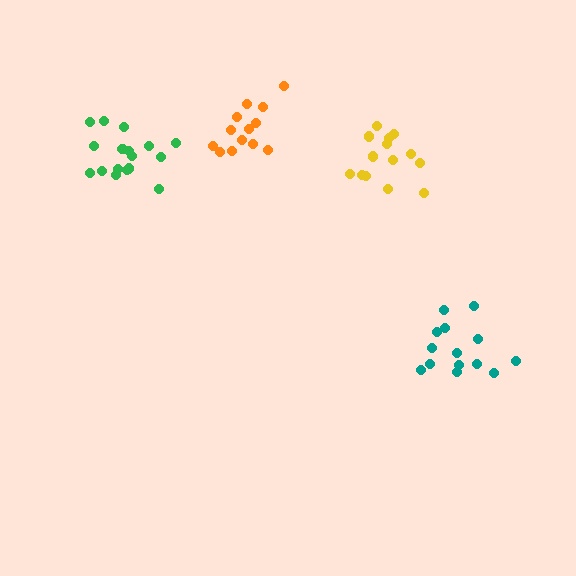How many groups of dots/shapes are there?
There are 4 groups.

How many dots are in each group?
Group 1: 14 dots, Group 2: 17 dots, Group 3: 14 dots, Group 4: 13 dots (58 total).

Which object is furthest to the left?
The green cluster is leftmost.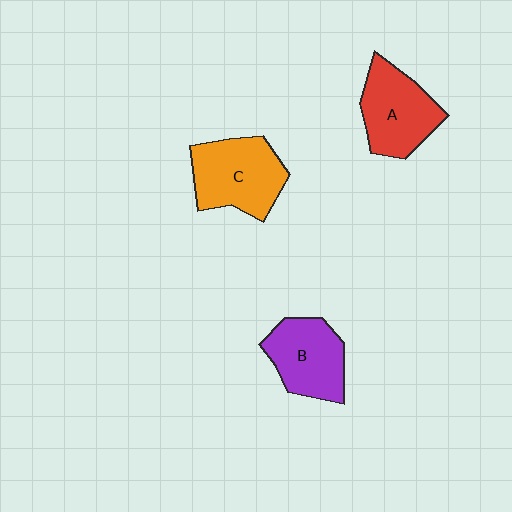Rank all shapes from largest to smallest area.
From largest to smallest: C (orange), A (red), B (purple).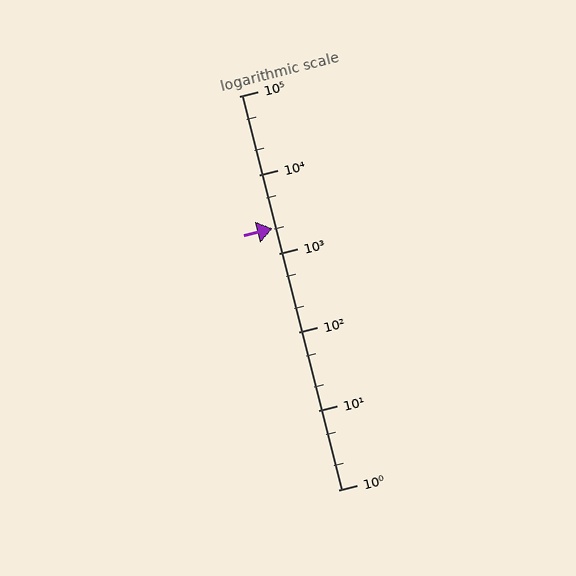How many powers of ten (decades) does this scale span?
The scale spans 5 decades, from 1 to 100000.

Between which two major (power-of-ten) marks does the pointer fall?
The pointer is between 1000 and 10000.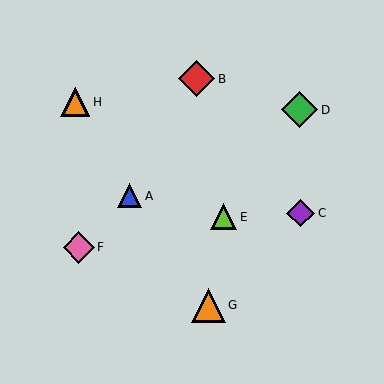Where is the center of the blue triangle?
The center of the blue triangle is at (130, 196).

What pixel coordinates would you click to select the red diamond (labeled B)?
Click at (197, 79) to select the red diamond B.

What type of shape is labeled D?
Shape D is a green diamond.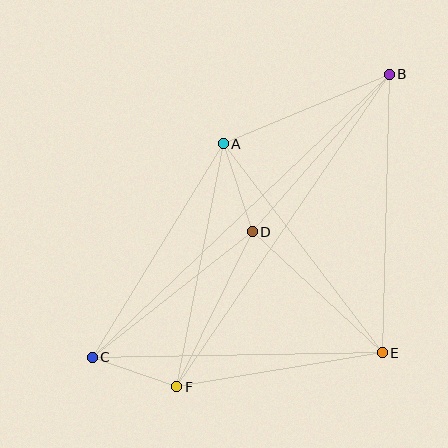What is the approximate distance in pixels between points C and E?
The distance between C and E is approximately 290 pixels.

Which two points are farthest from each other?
Points B and C are farthest from each other.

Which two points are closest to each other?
Points C and F are closest to each other.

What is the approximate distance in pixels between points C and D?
The distance between C and D is approximately 203 pixels.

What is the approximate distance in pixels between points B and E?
The distance between B and E is approximately 279 pixels.